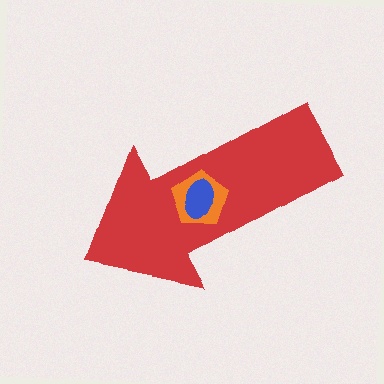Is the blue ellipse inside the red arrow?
Yes.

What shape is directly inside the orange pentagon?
The blue ellipse.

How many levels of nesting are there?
3.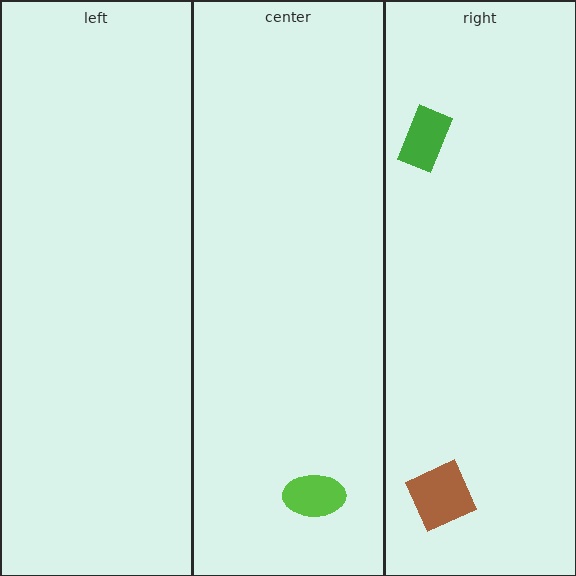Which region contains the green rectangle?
The right region.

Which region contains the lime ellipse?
The center region.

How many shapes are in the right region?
2.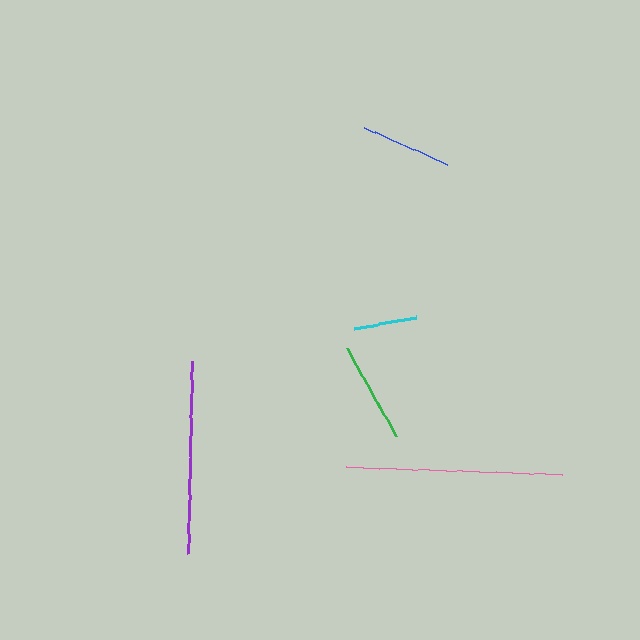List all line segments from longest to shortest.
From longest to shortest: pink, purple, green, blue, cyan.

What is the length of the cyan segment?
The cyan segment is approximately 63 pixels long.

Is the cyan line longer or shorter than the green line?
The green line is longer than the cyan line.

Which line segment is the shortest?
The cyan line is the shortest at approximately 63 pixels.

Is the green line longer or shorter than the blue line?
The green line is longer than the blue line.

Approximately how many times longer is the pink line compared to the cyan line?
The pink line is approximately 3.4 times the length of the cyan line.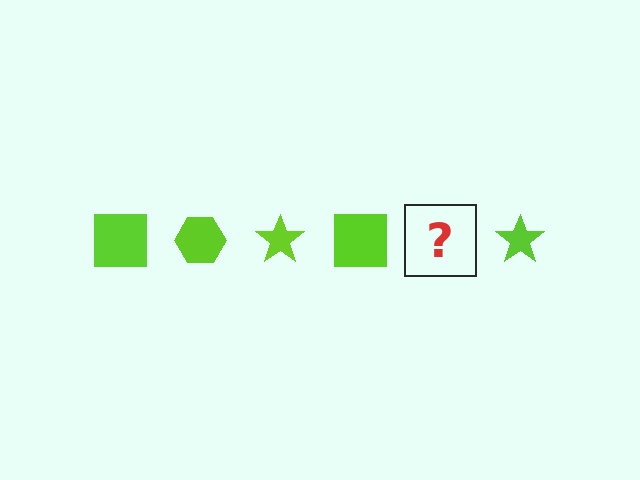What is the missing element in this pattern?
The missing element is a lime hexagon.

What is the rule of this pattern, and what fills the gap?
The rule is that the pattern cycles through square, hexagon, star shapes in lime. The gap should be filled with a lime hexagon.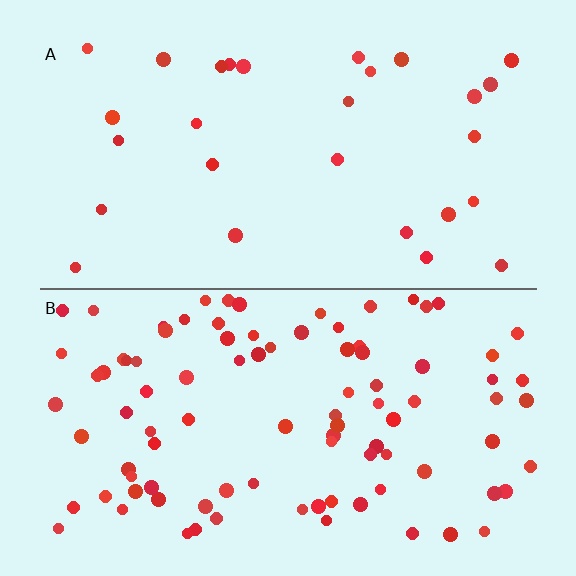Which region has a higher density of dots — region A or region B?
B (the bottom).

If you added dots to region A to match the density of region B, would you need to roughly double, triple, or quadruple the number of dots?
Approximately triple.